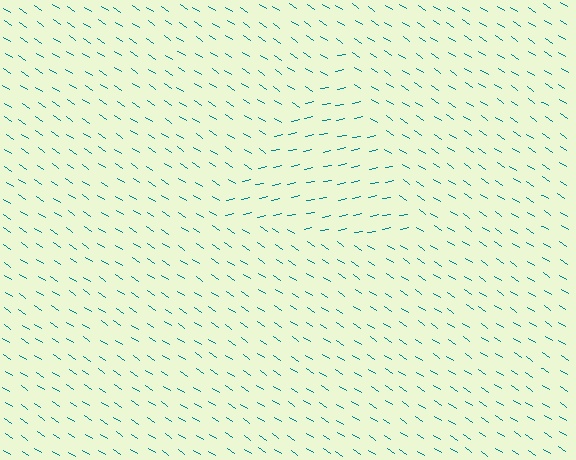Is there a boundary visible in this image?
Yes, there is a texture boundary formed by a change in line orientation.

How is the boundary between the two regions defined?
The boundary is defined purely by a change in line orientation (approximately 45 degrees difference). All lines are the same color and thickness.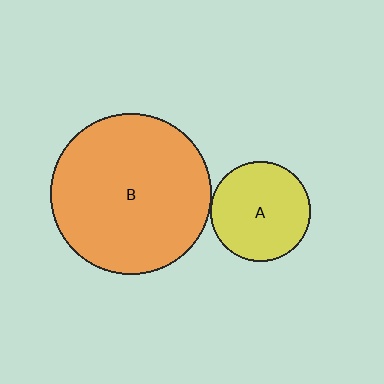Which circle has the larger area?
Circle B (orange).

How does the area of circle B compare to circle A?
Approximately 2.6 times.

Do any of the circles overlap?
No, none of the circles overlap.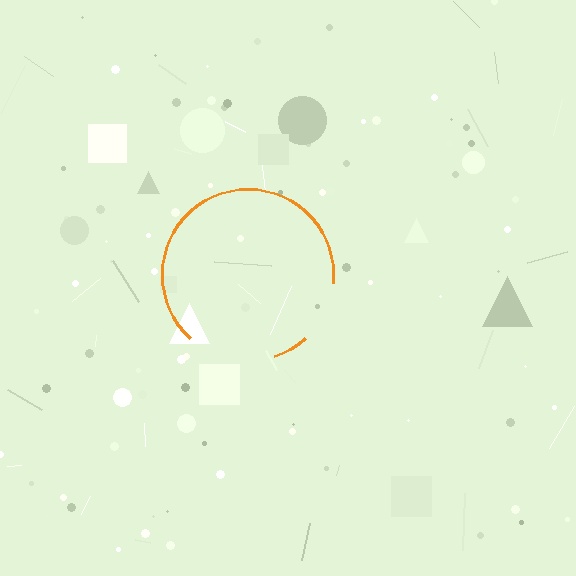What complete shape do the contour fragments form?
The contour fragments form a circle.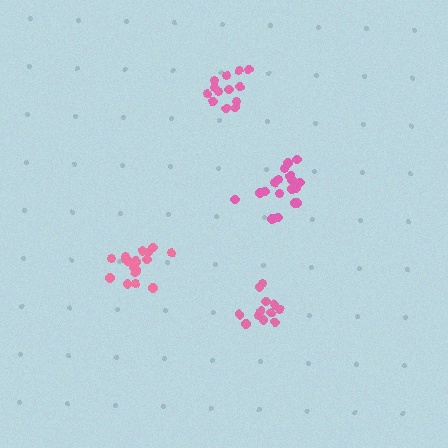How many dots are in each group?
Group 1: 18 dots, Group 2: 18 dots, Group 3: 12 dots, Group 4: 13 dots (61 total).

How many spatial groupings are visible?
There are 4 spatial groupings.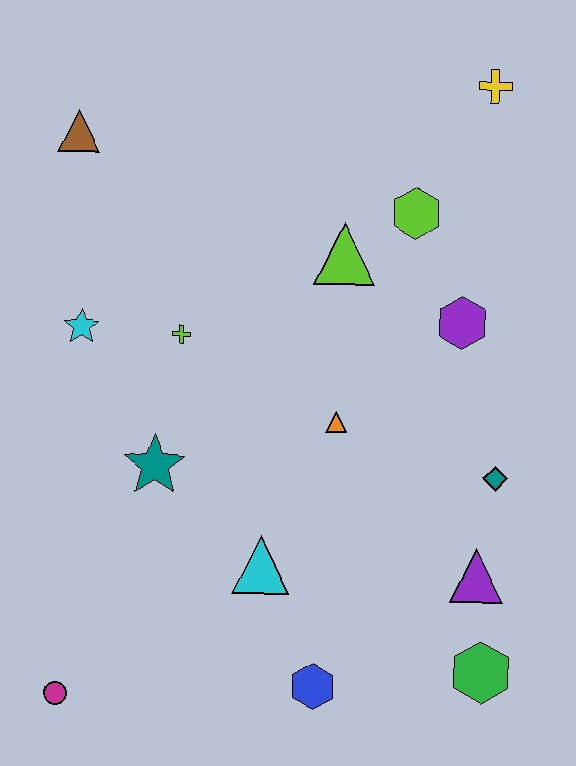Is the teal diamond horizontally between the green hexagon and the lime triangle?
No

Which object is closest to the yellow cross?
The lime hexagon is closest to the yellow cross.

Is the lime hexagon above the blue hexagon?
Yes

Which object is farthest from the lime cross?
The green hexagon is farthest from the lime cross.